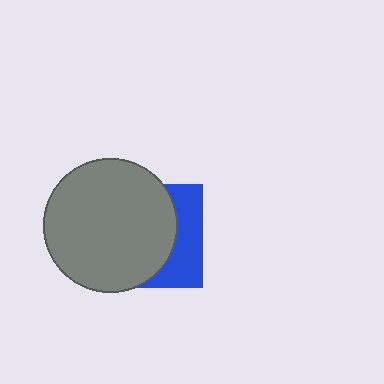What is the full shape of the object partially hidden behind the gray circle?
The partially hidden object is a blue square.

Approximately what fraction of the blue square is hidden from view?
Roughly 67% of the blue square is hidden behind the gray circle.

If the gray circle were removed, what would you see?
You would see the complete blue square.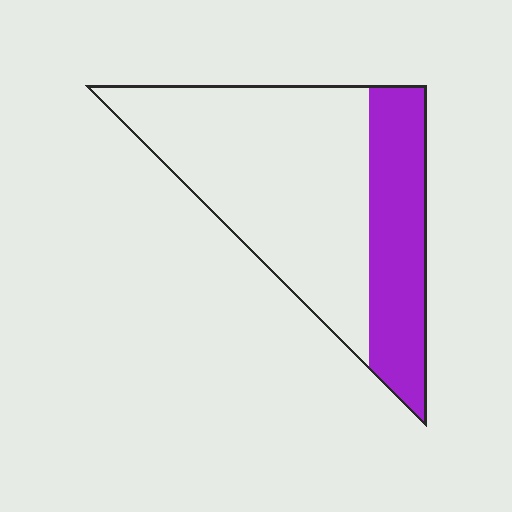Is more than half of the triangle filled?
No.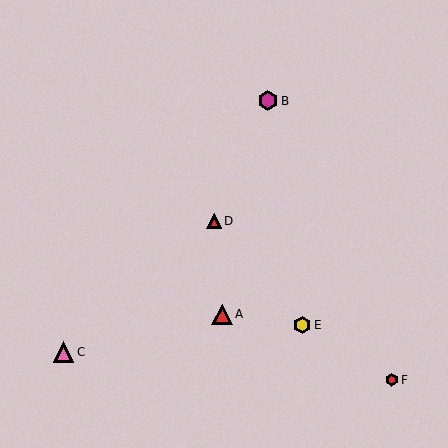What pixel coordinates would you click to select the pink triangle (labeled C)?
Click at (64, 352) to select the pink triangle C.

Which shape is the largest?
The pink triangle (labeled C) is the largest.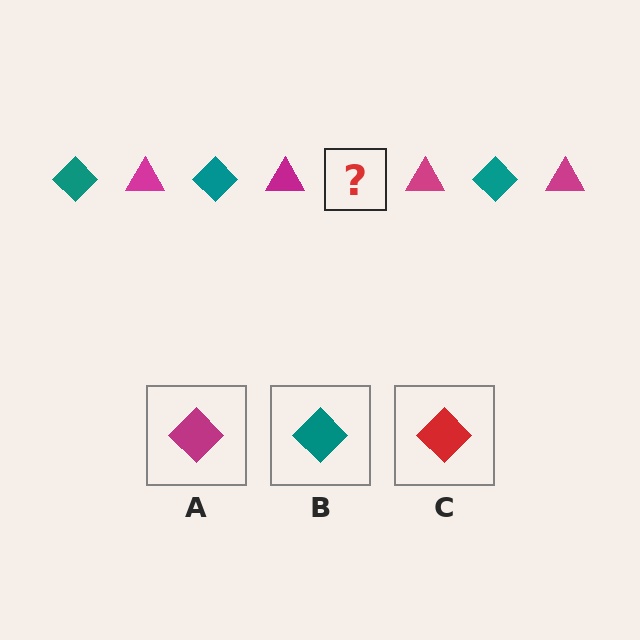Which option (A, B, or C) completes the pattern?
B.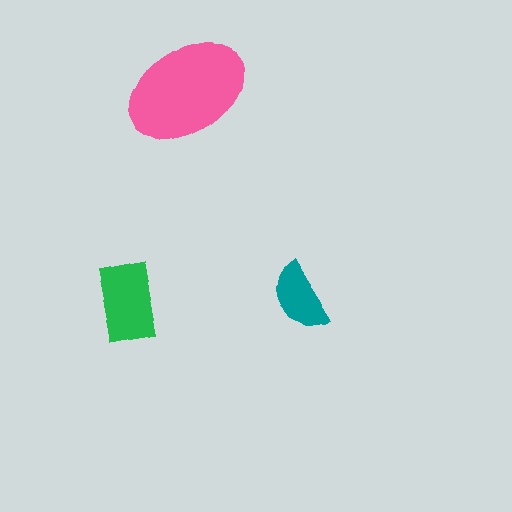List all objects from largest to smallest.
The pink ellipse, the green rectangle, the teal semicircle.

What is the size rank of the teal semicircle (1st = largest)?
3rd.